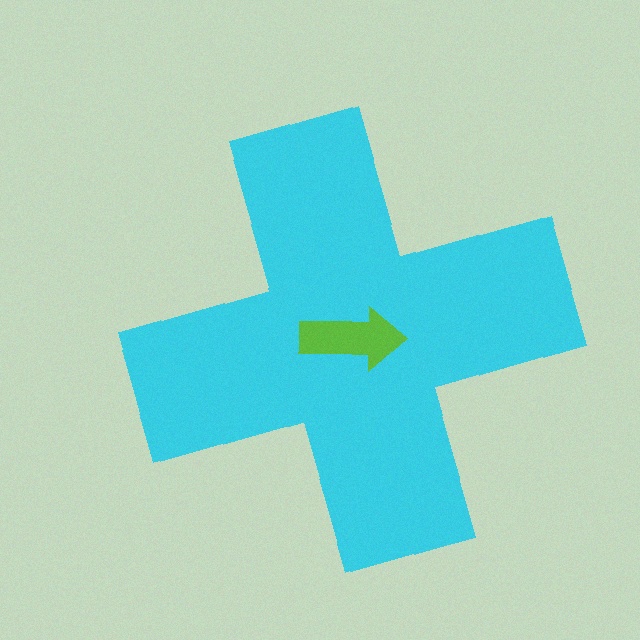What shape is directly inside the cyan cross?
The lime arrow.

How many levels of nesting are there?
2.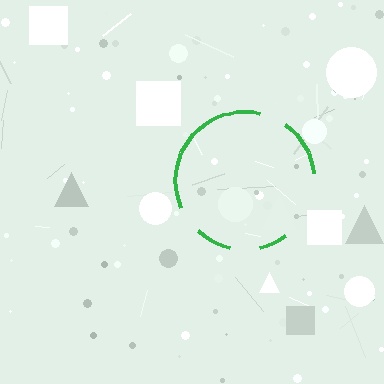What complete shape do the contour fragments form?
The contour fragments form a circle.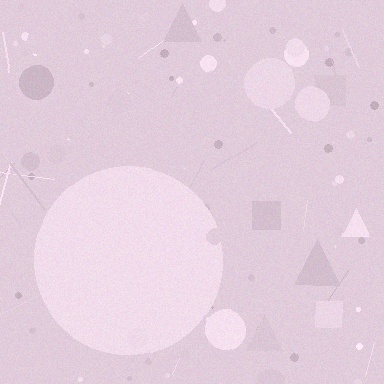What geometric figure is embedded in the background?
A circle is embedded in the background.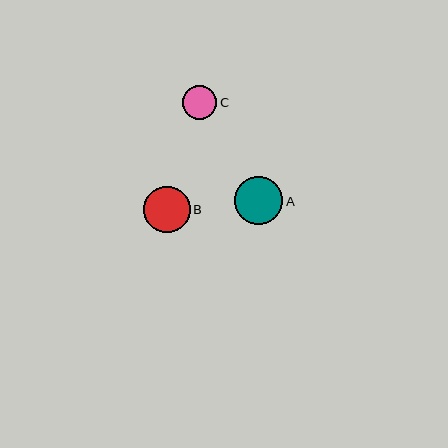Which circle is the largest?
Circle A is the largest with a size of approximately 48 pixels.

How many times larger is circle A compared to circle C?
Circle A is approximately 1.4 times the size of circle C.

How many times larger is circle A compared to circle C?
Circle A is approximately 1.4 times the size of circle C.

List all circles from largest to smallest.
From largest to smallest: A, B, C.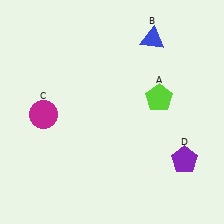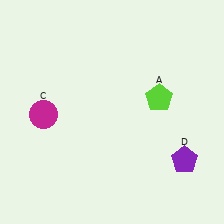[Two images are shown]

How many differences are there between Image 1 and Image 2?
There is 1 difference between the two images.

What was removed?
The blue triangle (B) was removed in Image 2.